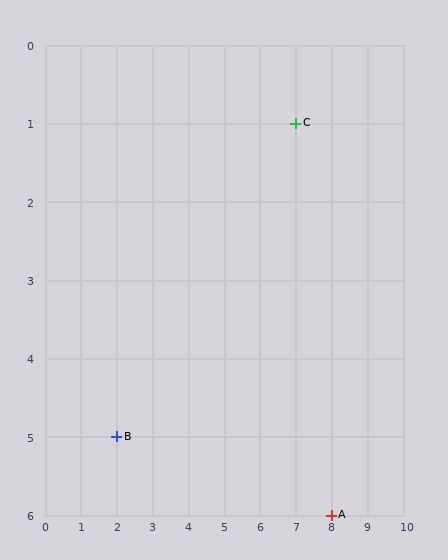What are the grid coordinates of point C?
Point C is at grid coordinates (7, 1).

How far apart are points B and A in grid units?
Points B and A are 6 columns and 1 row apart (about 6.1 grid units diagonally).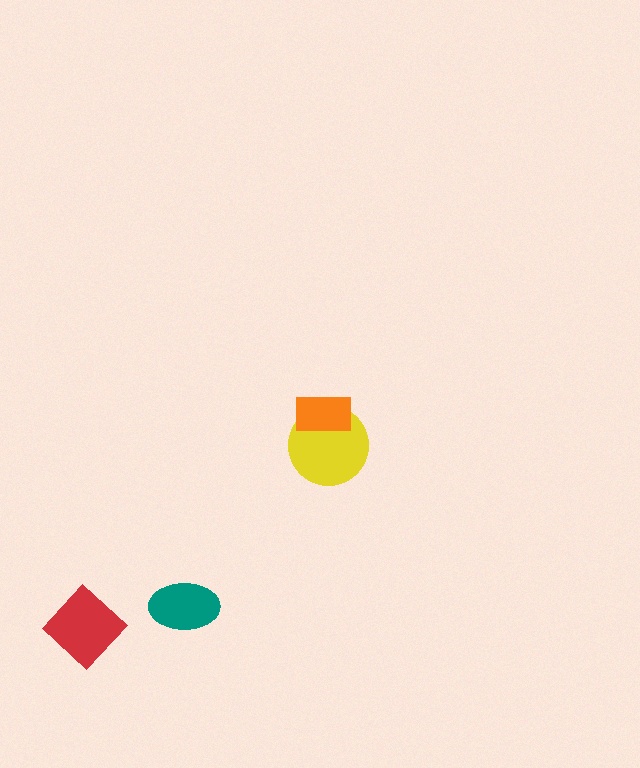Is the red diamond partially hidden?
No, no other shape covers it.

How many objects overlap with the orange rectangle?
1 object overlaps with the orange rectangle.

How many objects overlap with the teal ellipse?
0 objects overlap with the teal ellipse.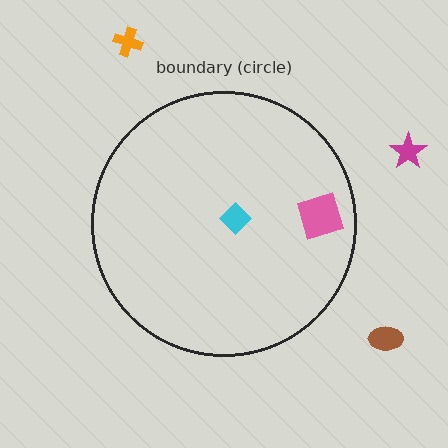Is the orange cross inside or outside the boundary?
Outside.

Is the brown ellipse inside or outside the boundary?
Outside.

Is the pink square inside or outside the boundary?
Inside.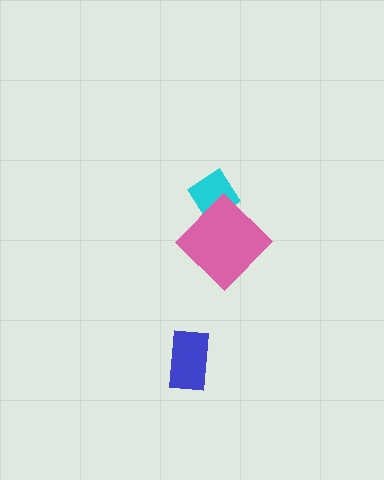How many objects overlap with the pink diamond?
1 object overlaps with the pink diamond.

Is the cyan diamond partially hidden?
Yes, it is partially covered by another shape.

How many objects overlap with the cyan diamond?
1 object overlaps with the cyan diamond.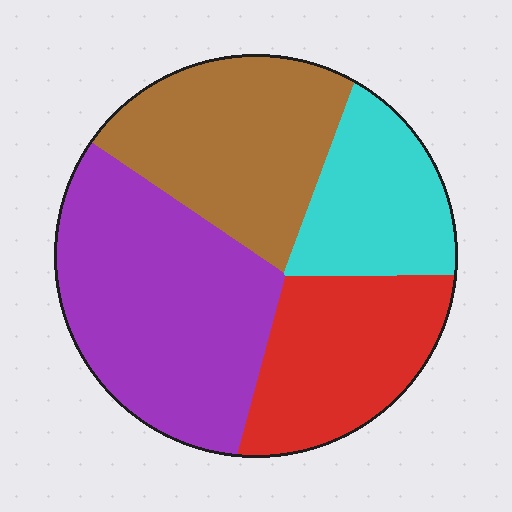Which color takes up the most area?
Purple, at roughly 35%.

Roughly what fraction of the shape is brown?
Brown takes up between a quarter and a half of the shape.